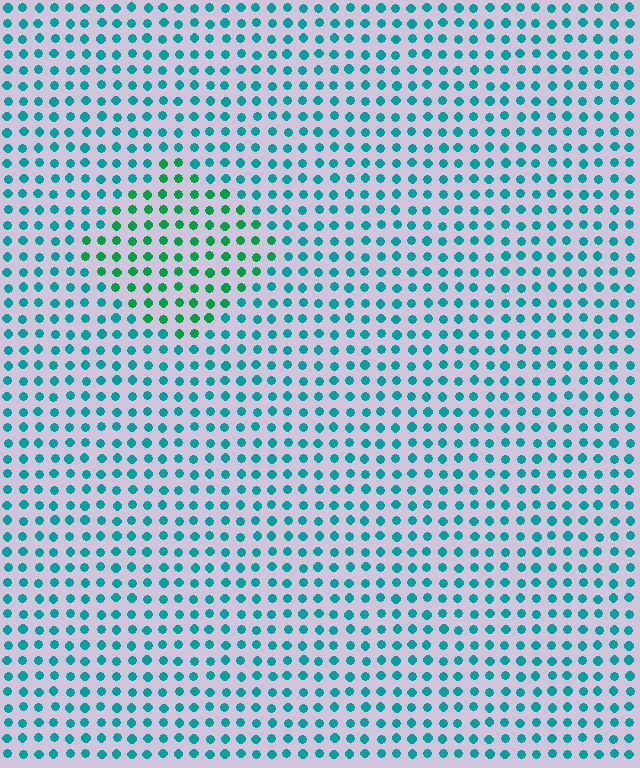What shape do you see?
I see a diamond.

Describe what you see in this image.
The image is filled with small teal elements in a uniform arrangement. A diamond-shaped region is visible where the elements are tinted to a slightly different hue, forming a subtle color boundary.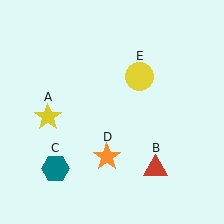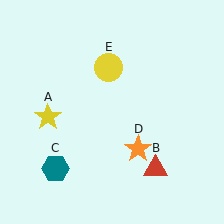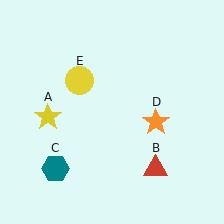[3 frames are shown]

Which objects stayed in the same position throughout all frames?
Yellow star (object A) and red triangle (object B) and teal hexagon (object C) remained stationary.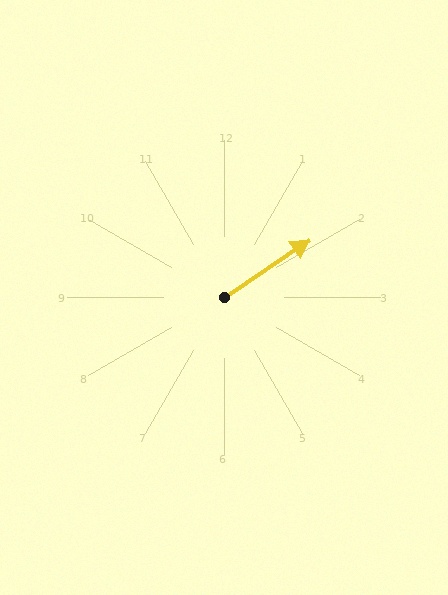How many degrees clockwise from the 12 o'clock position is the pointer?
Approximately 56 degrees.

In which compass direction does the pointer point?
Northeast.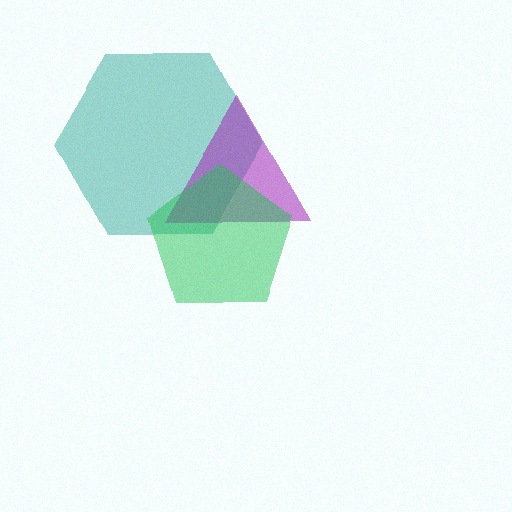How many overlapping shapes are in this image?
There are 3 overlapping shapes in the image.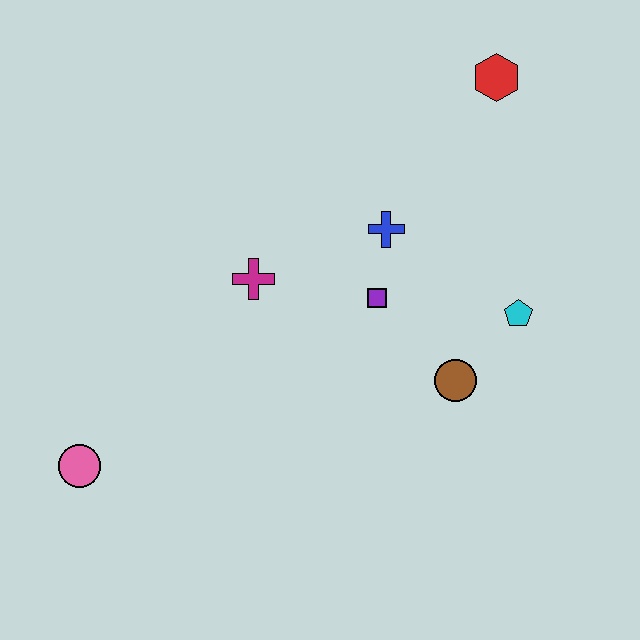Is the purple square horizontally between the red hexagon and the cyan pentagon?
No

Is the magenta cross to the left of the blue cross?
Yes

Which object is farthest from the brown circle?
The pink circle is farthest from the brown circle.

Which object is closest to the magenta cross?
The purple square is closest to the magenta cross.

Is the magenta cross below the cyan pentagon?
No